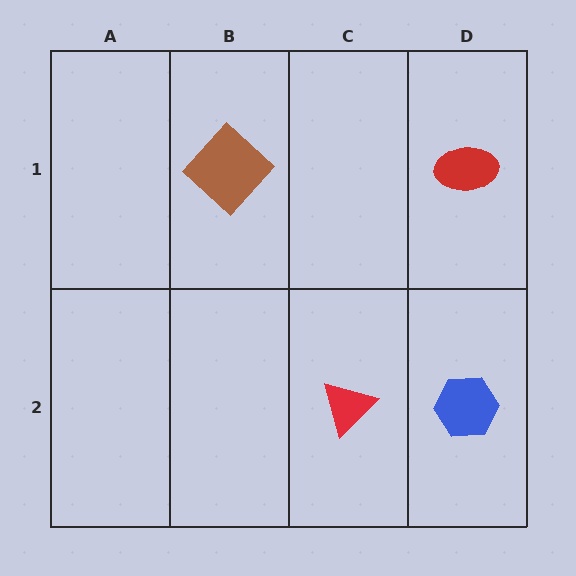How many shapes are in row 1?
2 shapes.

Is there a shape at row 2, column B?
No, that cell is empty.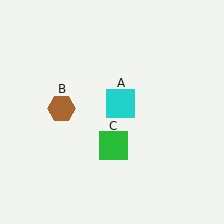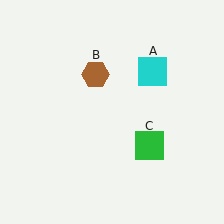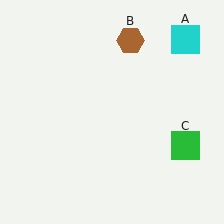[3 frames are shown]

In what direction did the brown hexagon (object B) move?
The brown hexagon (object B) moved up and to the right.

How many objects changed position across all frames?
3 objects changed position: cyan square (object A), brown hexagon (object B), green square (object C).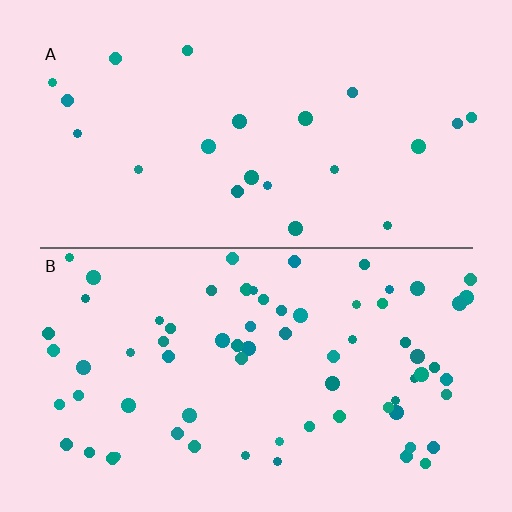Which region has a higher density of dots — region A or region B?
B (the bottom).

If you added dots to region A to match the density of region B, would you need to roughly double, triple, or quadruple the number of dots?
Approximately triple.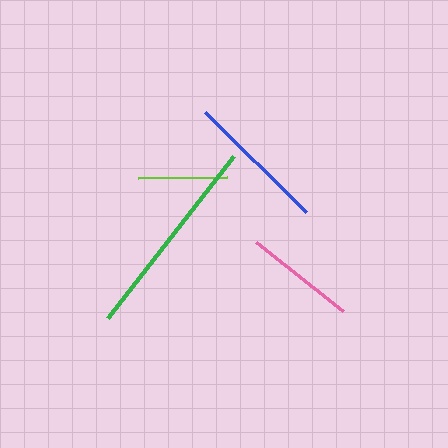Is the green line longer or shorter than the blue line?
The green line is longer than the blue line.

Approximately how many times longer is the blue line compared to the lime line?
The blue line is approximately 1.6 times the length of the lime line.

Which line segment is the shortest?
The lime line is the shortest at approximately 89 pixels.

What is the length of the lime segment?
The lime segment is approximately 89 pixels long.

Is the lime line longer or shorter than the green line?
The green line is longer than the lime line.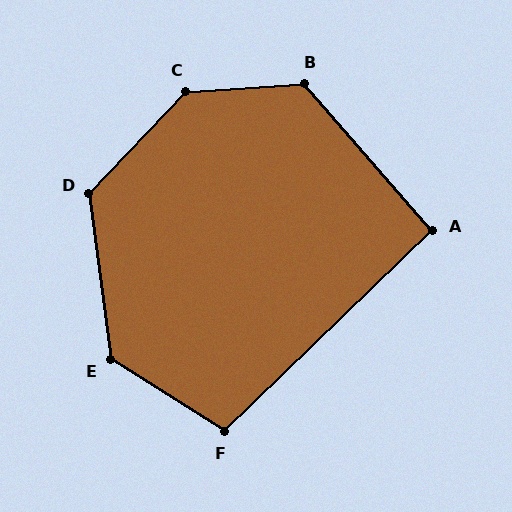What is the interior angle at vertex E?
Approximately 130 degrees (obtuse).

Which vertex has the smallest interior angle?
A, at approximately 93 degrees.